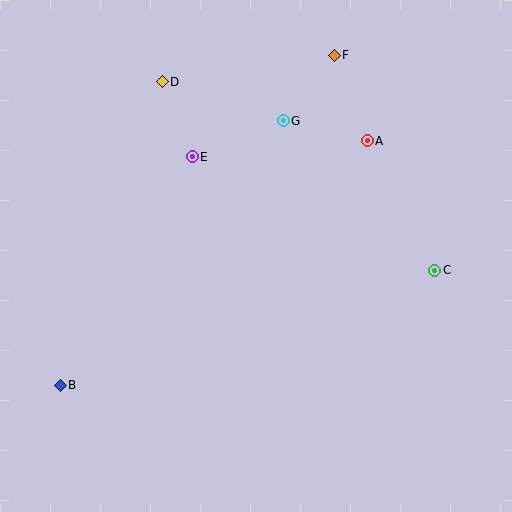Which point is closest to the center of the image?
Point E at (192, 157) is closest to the center.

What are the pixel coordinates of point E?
Point E is at (192, 157).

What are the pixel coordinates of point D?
Point D is at (162, 82).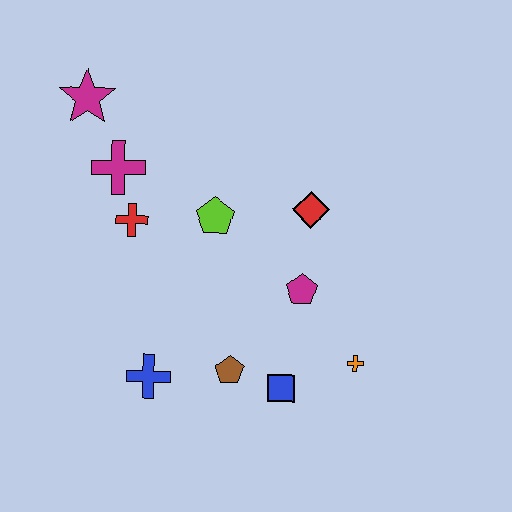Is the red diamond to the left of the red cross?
No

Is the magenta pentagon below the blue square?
No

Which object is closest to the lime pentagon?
The red cross is closest to the lime pentagon.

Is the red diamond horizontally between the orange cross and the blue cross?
Yes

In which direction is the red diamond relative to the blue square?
The red diamond is above the blue square.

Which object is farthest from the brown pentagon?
The magenta star is farthest from the brown pentagon.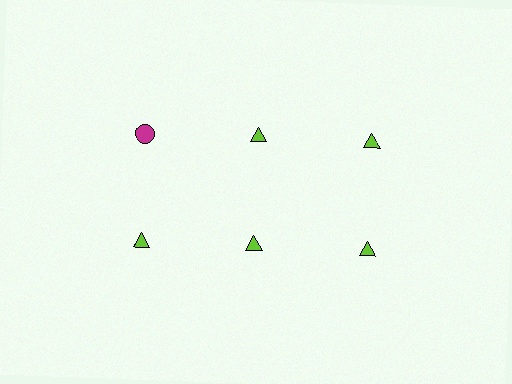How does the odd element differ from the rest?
It differs in both color (magenta instead of lime) and shape (circle instead of triangle).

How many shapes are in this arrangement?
There are 6 shapes arranged in a grid pattern.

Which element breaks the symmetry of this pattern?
The magenta circle in the top row, leftmost column breaks the symmetry. All other shapes are lime triangles.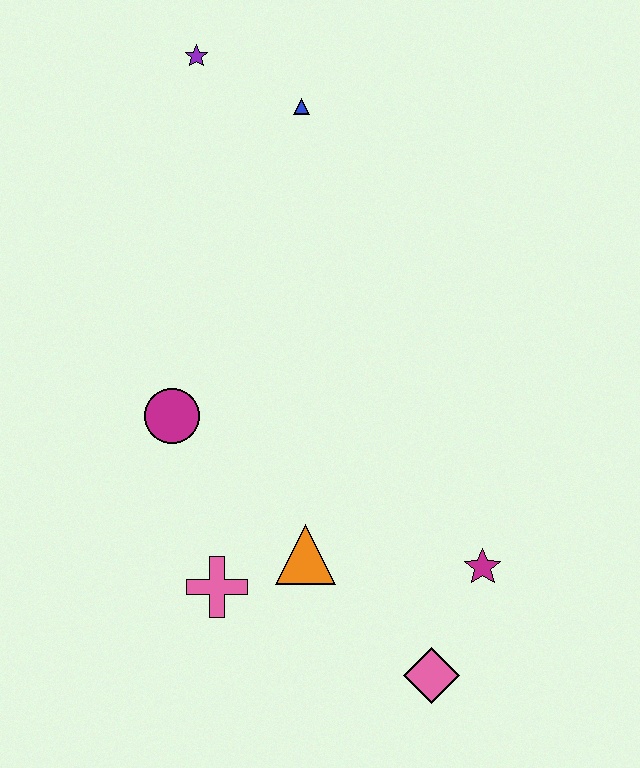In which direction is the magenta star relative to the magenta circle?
The magenta star is to the right of the magenta circle.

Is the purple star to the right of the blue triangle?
No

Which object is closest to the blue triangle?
The purple star is closest to the blue triangle.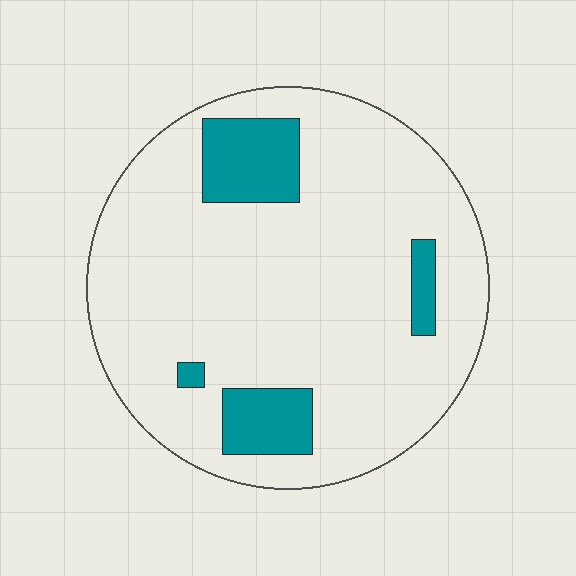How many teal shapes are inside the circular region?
4.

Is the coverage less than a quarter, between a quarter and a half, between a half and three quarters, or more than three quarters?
Less than a quarter.